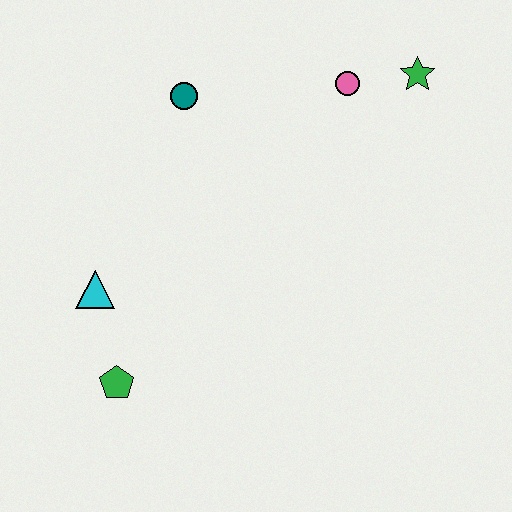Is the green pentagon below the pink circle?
Yes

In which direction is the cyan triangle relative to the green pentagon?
The cyan triangle is above the green pentagon.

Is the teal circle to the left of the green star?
Yes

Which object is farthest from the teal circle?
The green pentagon is farthest from the teal circle.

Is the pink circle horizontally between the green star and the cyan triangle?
Yes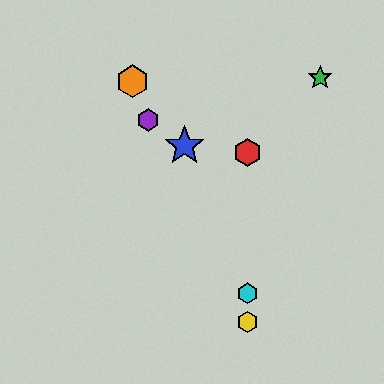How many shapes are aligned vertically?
3 shapes (the red hexagon, the yellow hexagon, the cyan hexagon) are aligned vertically.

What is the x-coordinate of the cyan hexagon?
The cyan hexagon is at x≈247.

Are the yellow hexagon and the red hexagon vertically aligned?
Yes, both are at x≈247.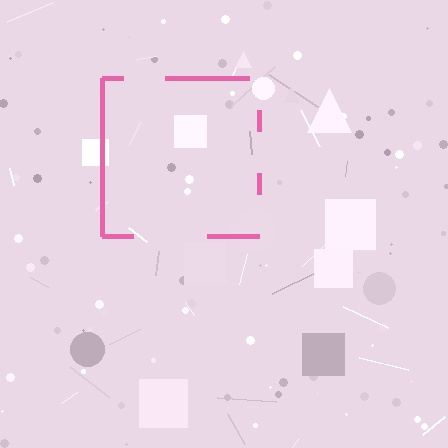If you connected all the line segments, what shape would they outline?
They would outline a square.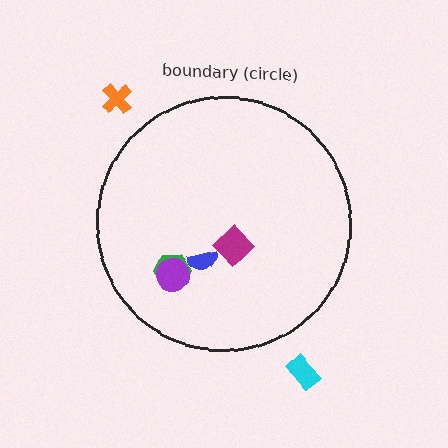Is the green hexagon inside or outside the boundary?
Inside.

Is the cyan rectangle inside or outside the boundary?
Outside.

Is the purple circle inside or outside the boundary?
Inside.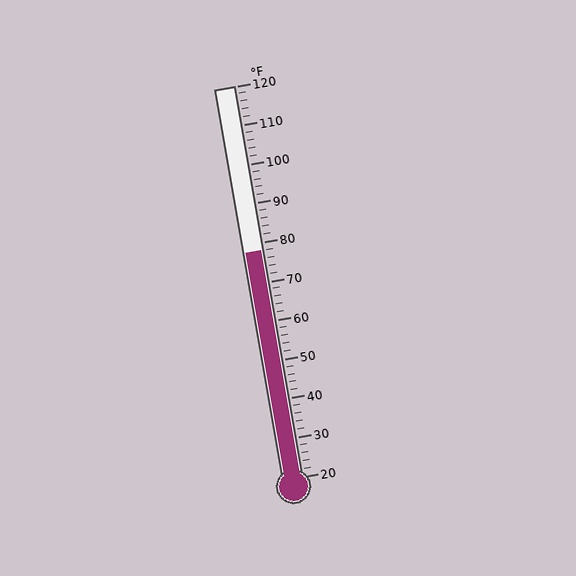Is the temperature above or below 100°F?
The temperature is below 100°F.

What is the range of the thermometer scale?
The thermometer scale ranges from 20°F to 120°F.